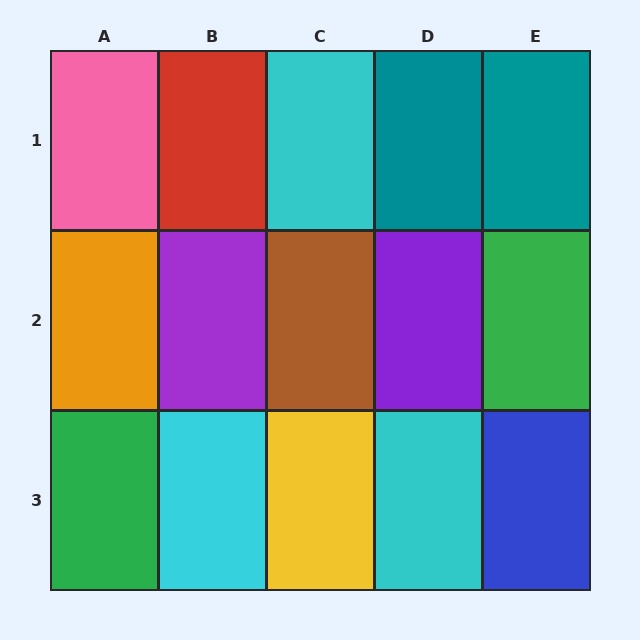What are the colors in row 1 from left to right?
Pink, red, cyan, teal, teal.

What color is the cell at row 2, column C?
Brown.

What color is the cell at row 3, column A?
Green.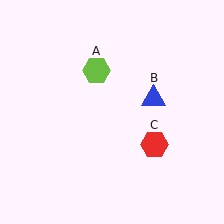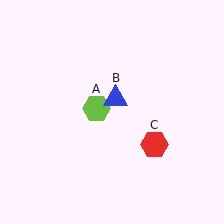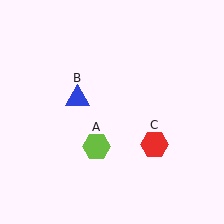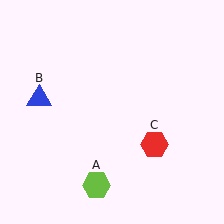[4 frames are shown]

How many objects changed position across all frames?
2 objects changed position: lime hexagon (object A), blue triangle (object B).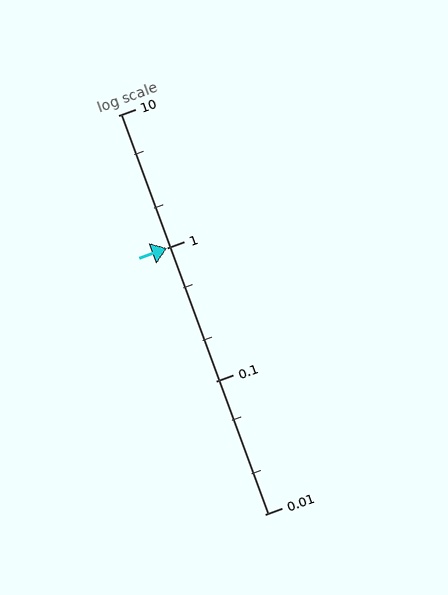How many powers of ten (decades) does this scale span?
The scale spans 3 decades, from 0.01 to 10.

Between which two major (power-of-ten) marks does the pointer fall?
The pointer is between 1 and 10.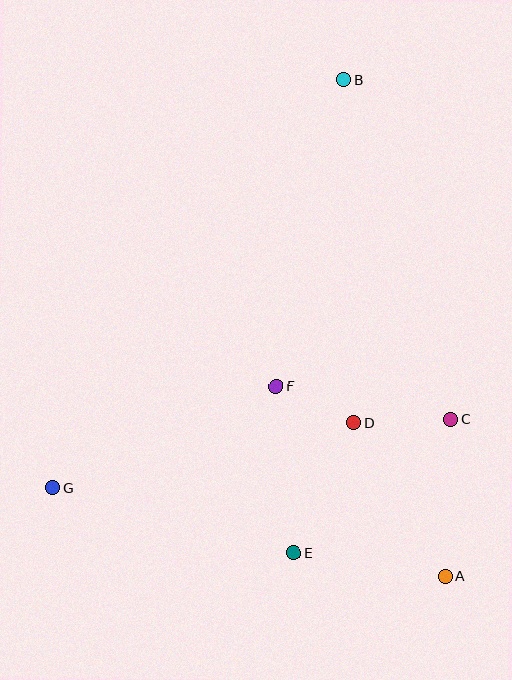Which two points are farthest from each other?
Points A and B are farthest from each other.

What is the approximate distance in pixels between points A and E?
The distance between A and E is approximately 154 pixels.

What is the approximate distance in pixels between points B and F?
The distance between B and F is approximately 314 pixels.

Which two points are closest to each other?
Points D and F are closest to each other.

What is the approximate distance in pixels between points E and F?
The distance between E and F is approximately 167 pixels.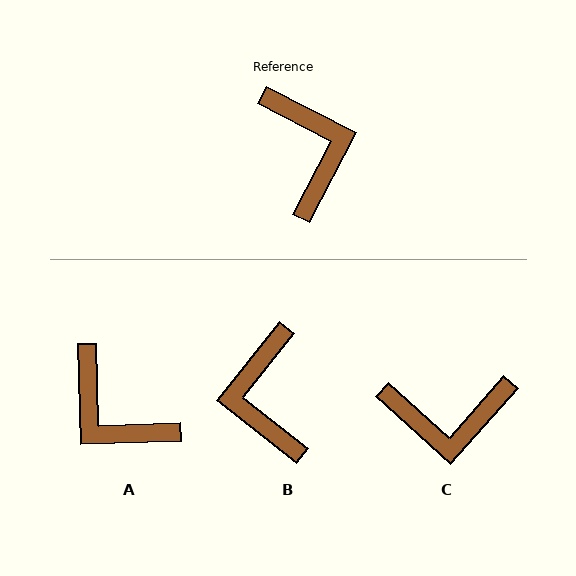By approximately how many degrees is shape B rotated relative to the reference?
Approximately 169 degrees counter-clockwise.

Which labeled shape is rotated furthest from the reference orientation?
B, about 169 degrees away.